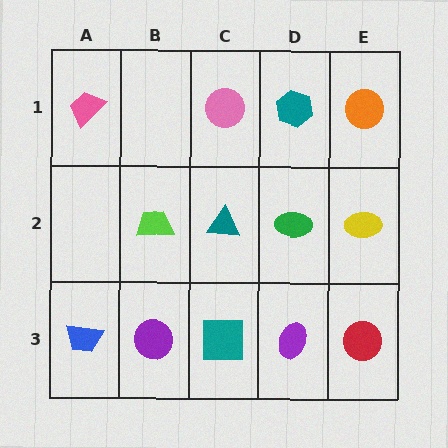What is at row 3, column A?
A blue trapezoid.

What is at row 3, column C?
A teal square.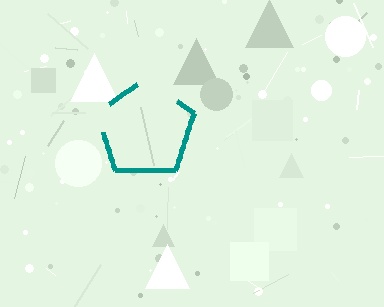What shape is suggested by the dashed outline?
The dashed outline suggests a pentagon.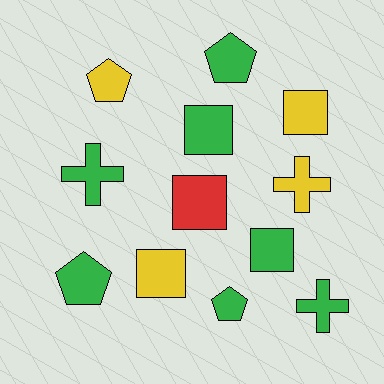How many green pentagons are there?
There are 3 green pentagons.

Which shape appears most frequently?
Square, with 5 objects.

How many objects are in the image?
There are 12 objects.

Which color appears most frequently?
Green, with 7 objects.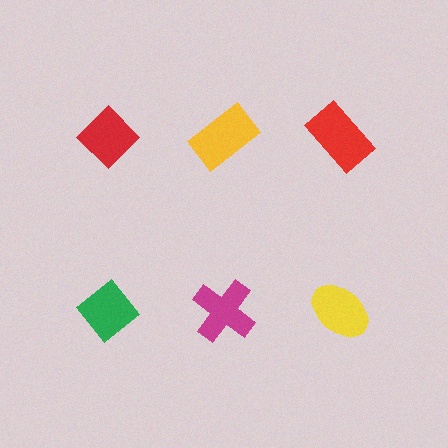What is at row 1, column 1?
A red diamond.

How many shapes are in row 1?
3 shapes.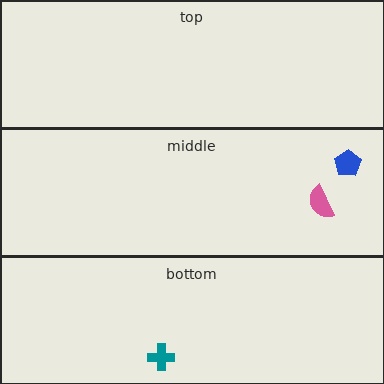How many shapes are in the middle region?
2.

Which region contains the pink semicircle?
The middle region.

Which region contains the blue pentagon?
The middle region.